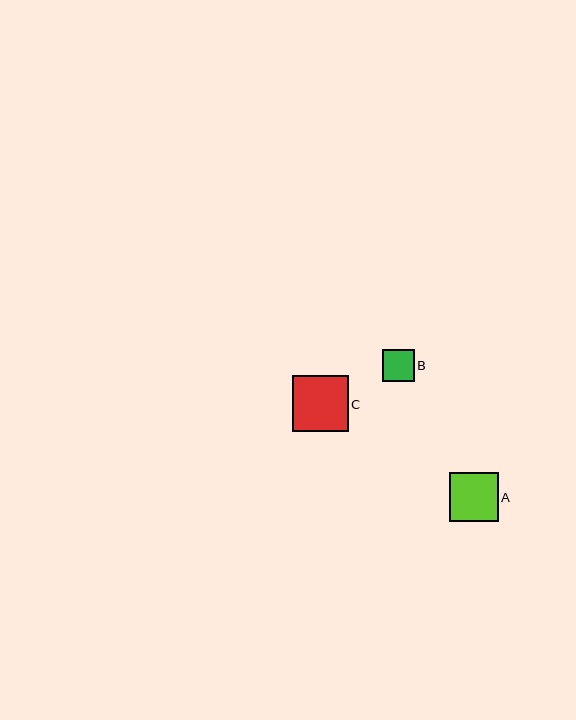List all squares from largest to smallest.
From largest to smallest: C, A, B.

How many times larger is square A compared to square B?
Square A is approximately 1.5 times the size of square B.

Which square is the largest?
Square C is the largest with a size of approximately 56 pixels.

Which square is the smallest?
Square B is the smallest with a size of approximately 32 pixels.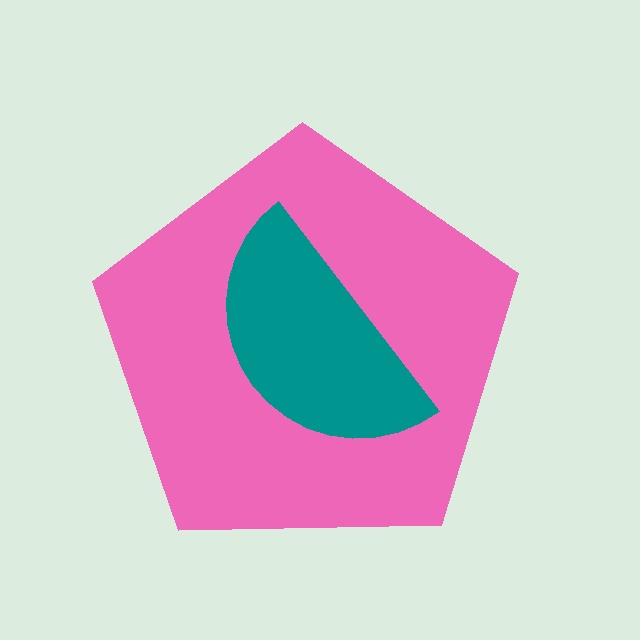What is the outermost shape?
The pink pentagon.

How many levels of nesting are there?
2.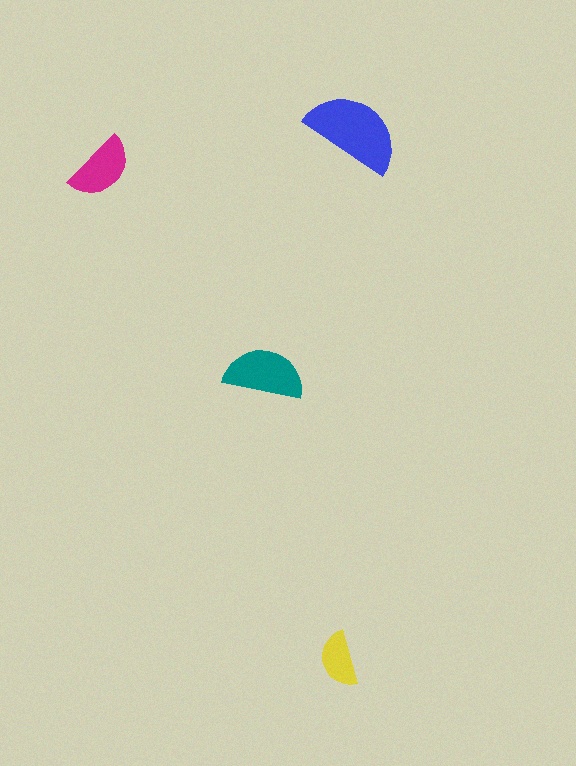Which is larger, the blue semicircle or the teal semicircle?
The blue one.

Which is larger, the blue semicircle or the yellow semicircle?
The blue one.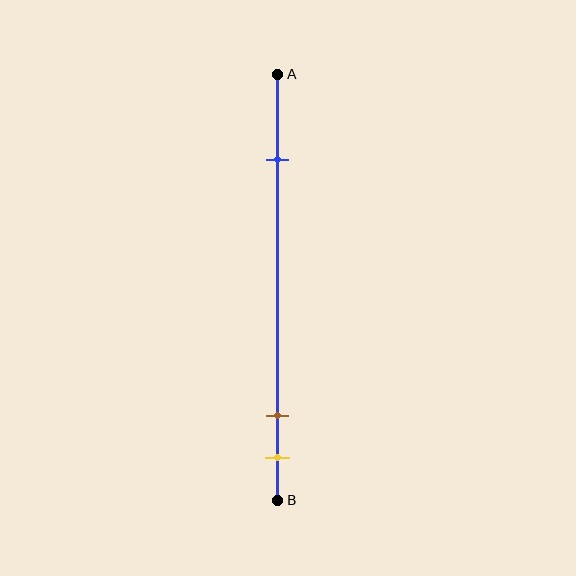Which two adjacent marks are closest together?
The brown and yellow marks are the closest adjacent pair.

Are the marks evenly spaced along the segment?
No, the marks are not evenly spaced.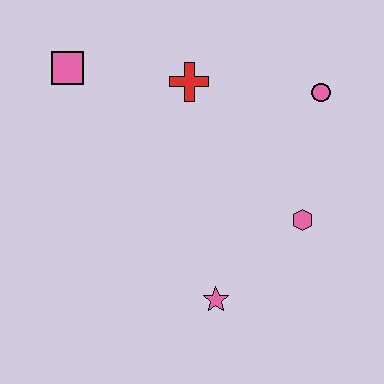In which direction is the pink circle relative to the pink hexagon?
The pink circle is above the pink hexagon.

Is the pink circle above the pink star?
Yes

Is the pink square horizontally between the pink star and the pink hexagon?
No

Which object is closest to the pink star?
The pink hexagon is closest to the pink star.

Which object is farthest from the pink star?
The pink square is farthest from the pink star.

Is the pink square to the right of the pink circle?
No